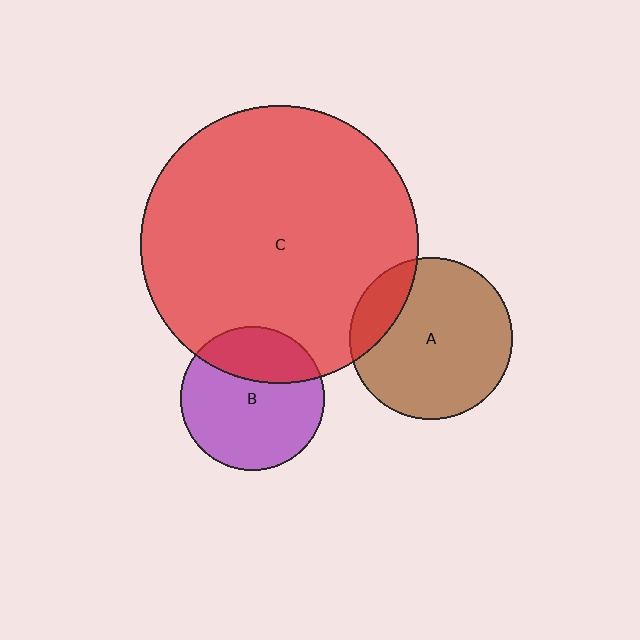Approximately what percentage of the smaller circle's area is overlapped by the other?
Approximately 30%.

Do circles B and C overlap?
Yes.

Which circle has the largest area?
Circle C (red).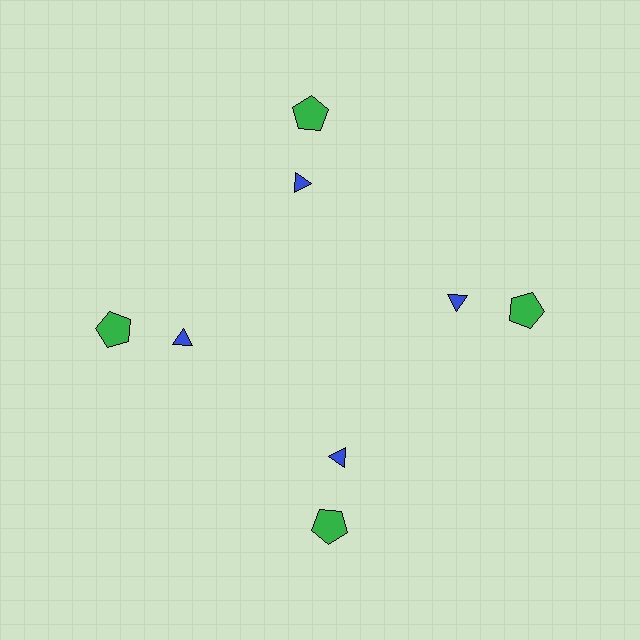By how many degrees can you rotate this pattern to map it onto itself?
The pattern maps onto itself every 90 degrees of rotation.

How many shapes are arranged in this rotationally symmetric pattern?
There are 8 shapes, arranged in 4 groups of 2.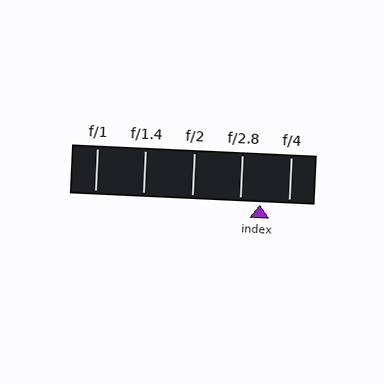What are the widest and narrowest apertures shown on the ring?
The widest aperture shown is f/1 and the narrowest is f/4.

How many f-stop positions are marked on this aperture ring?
There are 5 f-stop positions marked.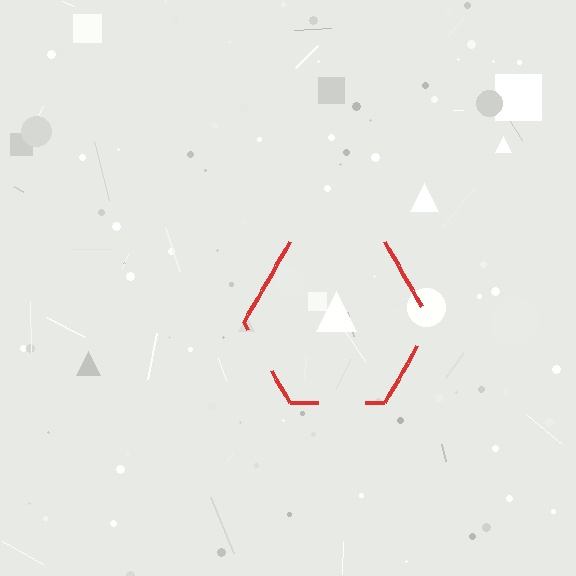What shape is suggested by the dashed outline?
The dashed outline suggests a hexagon.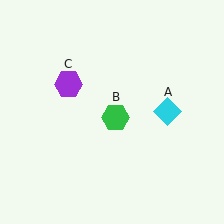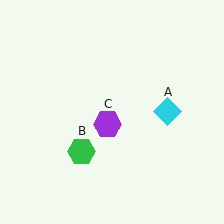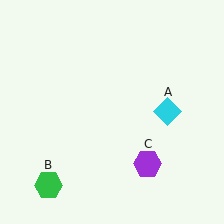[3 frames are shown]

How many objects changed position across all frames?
2 objects changed position: green hexagon (object B), purple hexagon (object C).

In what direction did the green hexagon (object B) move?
The green hexagon (object B) moved down and to the left.